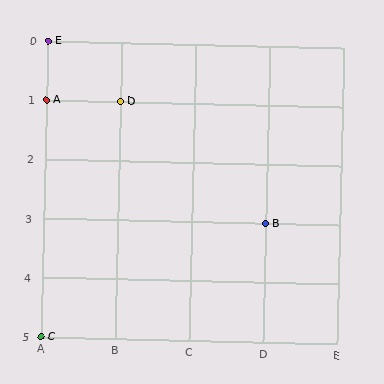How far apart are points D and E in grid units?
Points D and E are 1 column and 1 row apart (about 1.4 grid units diagonally).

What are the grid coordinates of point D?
Point D is at grid coordinates (B, 1).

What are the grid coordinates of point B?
Point B is at grid coordinates (D, 3).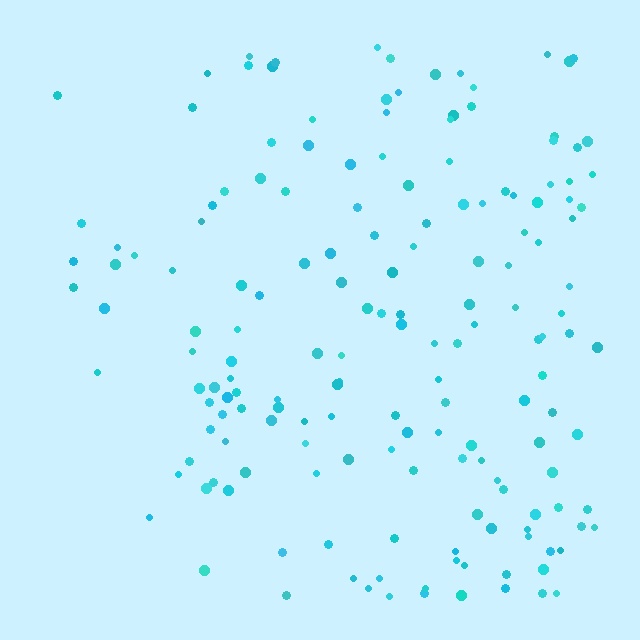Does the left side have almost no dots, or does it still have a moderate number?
Still a moderate number, just noticeably fewer than the right.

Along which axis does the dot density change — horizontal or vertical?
Horizontal.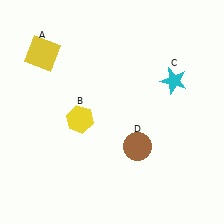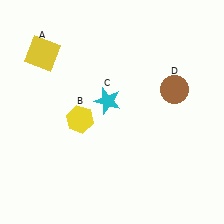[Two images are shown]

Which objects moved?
The objects that moved are: the cyan star (C), the brown circle (D).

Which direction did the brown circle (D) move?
The brown circle (D) moved up.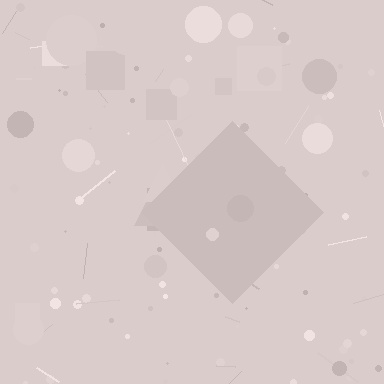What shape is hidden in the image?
A diamond is hidden in the image.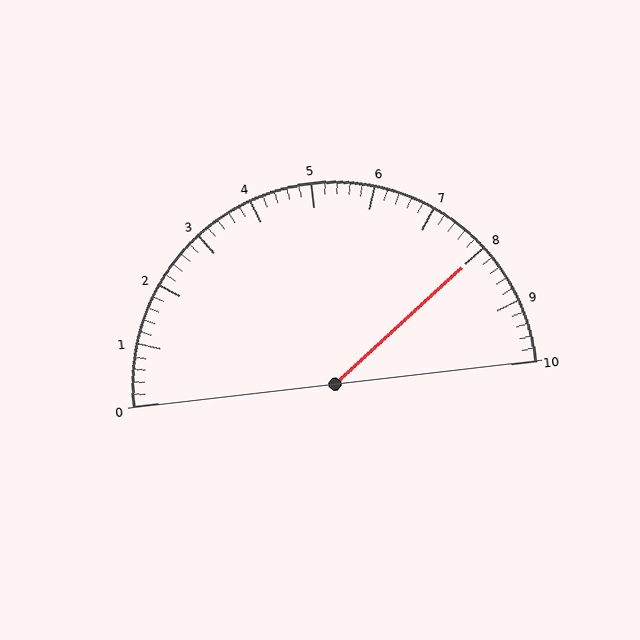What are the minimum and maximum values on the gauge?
The gauge ranges from 0 to 10.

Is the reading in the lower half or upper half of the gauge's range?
The reading is in the upper half of the range (0 to 10).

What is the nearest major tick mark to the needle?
The nearest major tick mark is 8.